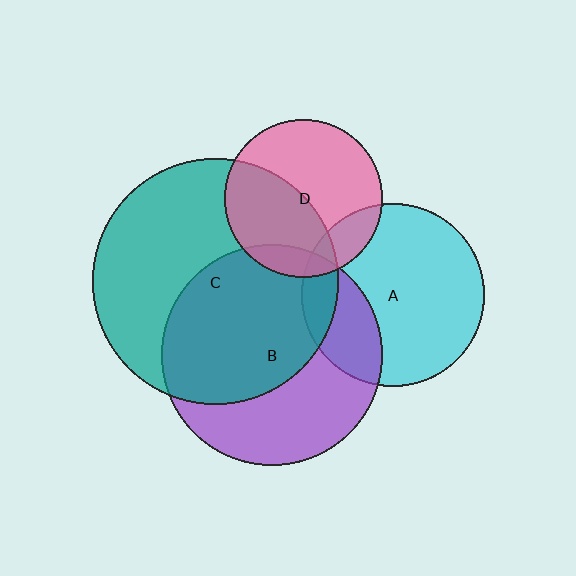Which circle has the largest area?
Circle C (teal).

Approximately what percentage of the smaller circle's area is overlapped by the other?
Approximately 25%.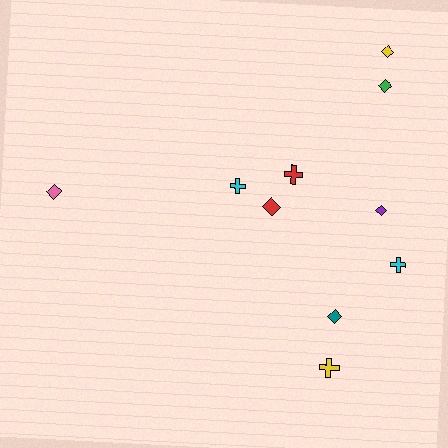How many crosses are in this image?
There are 4 crosses.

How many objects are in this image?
There are 10 objects.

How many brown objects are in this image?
There are no brown objects.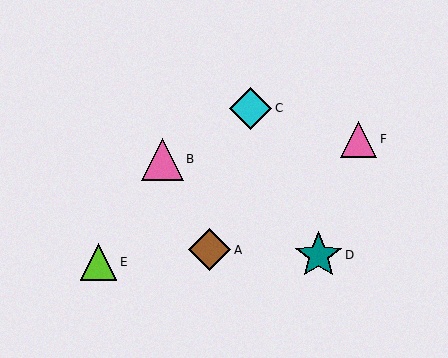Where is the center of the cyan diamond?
The center of the cyan diamond is at (251, 108).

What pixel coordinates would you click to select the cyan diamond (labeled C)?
Click at (251, 108) to select the cyan diamond C.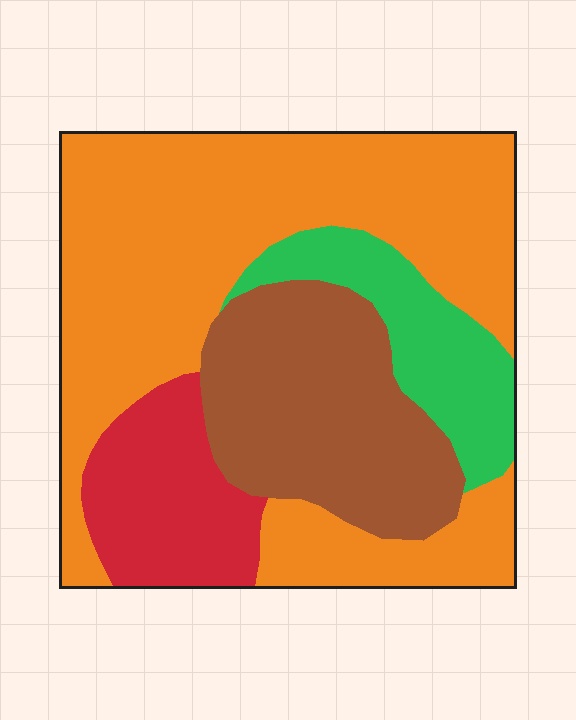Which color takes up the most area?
Orange, at roughly 50%.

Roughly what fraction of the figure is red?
Red takes up less than a sixth of the figure.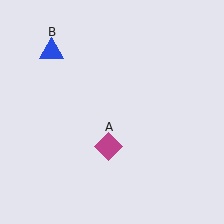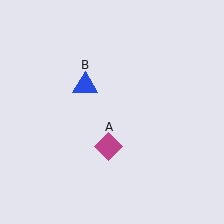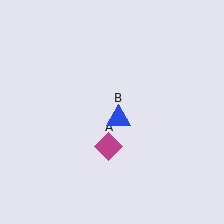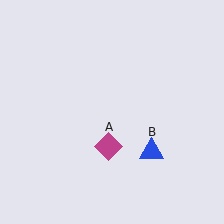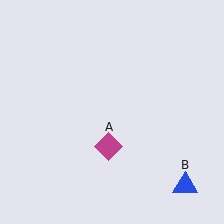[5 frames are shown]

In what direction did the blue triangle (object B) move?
The blue triangle (object B) moved down and to the right.